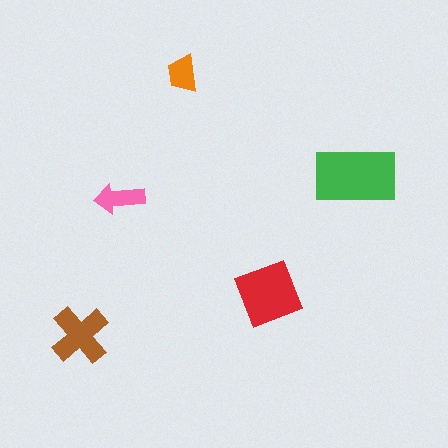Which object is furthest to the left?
The brown cross is leftmost.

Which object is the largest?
The green rectangle.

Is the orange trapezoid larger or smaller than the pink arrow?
Smaller.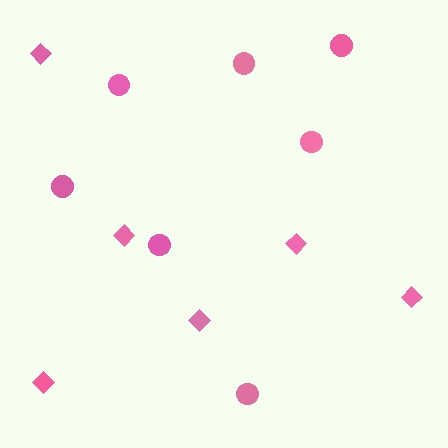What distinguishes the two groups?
There are 2 groups: one group of circles (7) and one group of diamonds (6).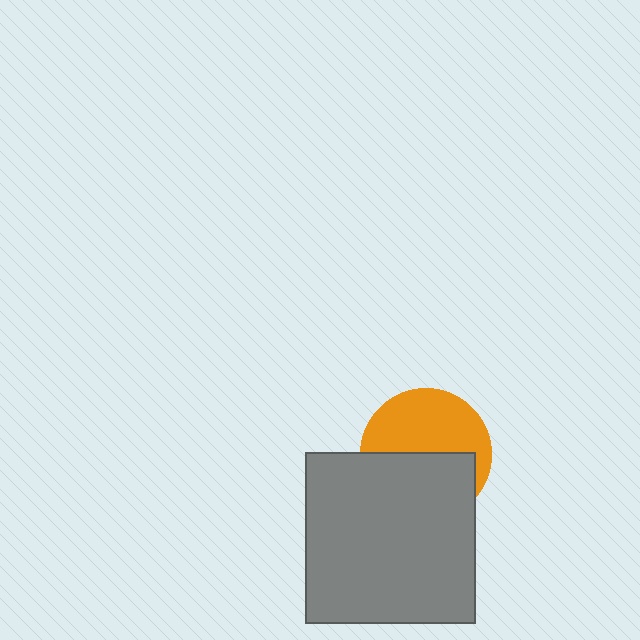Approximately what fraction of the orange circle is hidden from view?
Roughly 49% of the orange circle is hidden behind the gray square.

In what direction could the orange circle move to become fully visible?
The orange circle could move up. That would shift it out from behind the gray square entirely.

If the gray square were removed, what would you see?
You would see the complete orange circle.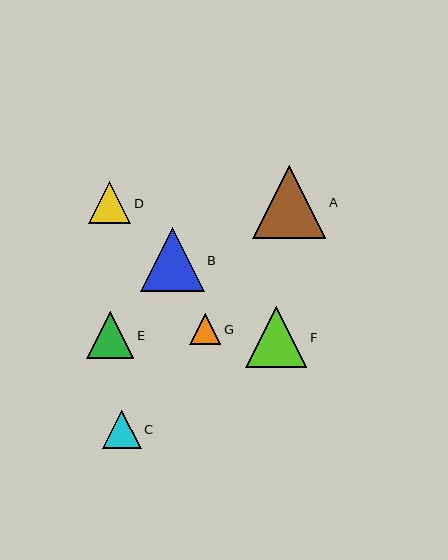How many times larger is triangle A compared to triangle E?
Triangle A is approximately 1.6 times the size of triangle E.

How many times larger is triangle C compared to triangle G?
Triangle C is approximately 1.2 times the size of triangle G.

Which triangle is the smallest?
Triangle G is the smallest with a size of approximately 31 pixels.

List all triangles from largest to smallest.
From largest to smallest: A, B, F, E, D, C, G.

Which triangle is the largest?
Triangle A is the largest with a size of approximately 73 pixels.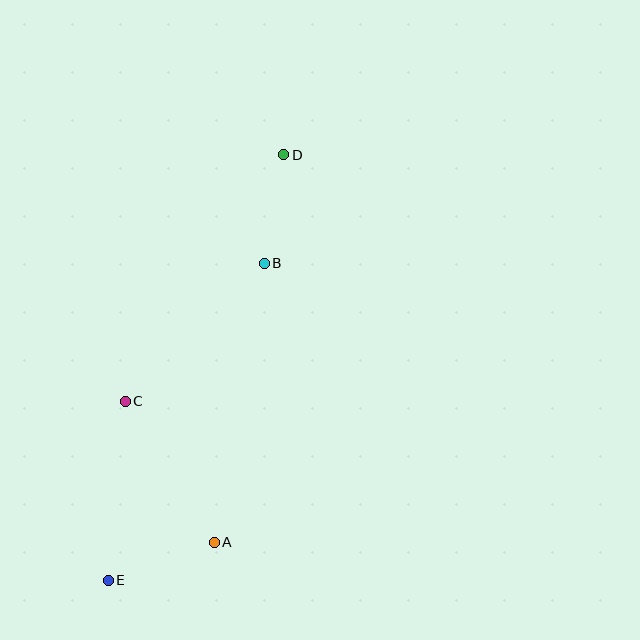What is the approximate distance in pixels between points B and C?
The distance between B and C is approximately 196 pixels.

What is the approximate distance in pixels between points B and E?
The distance between B and E is approximately 354 pixels.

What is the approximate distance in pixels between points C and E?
The distance between C and E is approximately 180 pixels.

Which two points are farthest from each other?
Points D and E are farthest from each other.